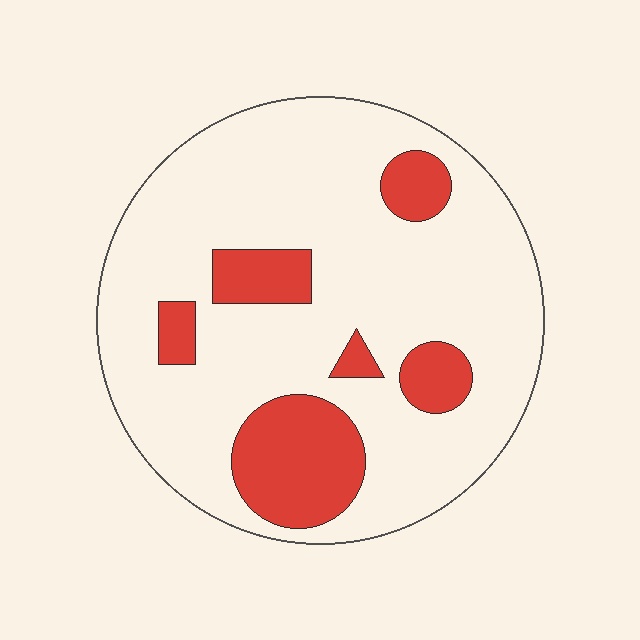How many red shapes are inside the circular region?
6.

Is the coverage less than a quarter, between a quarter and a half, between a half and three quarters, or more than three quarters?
Less than a quarter.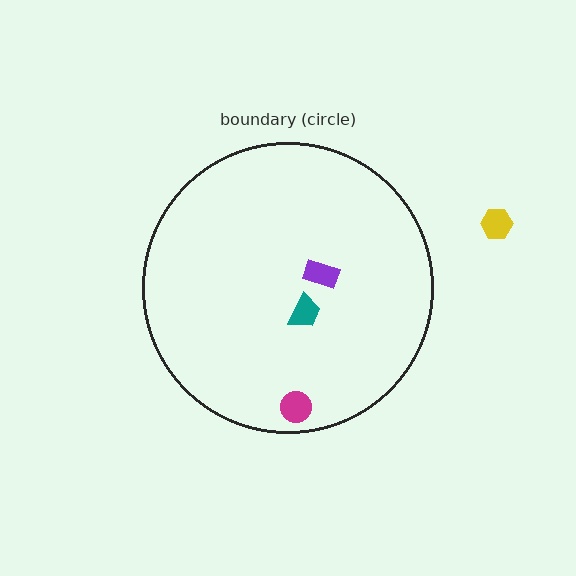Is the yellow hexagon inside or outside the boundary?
Outside.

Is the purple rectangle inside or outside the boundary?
Inside.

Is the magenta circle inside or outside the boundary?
Inside.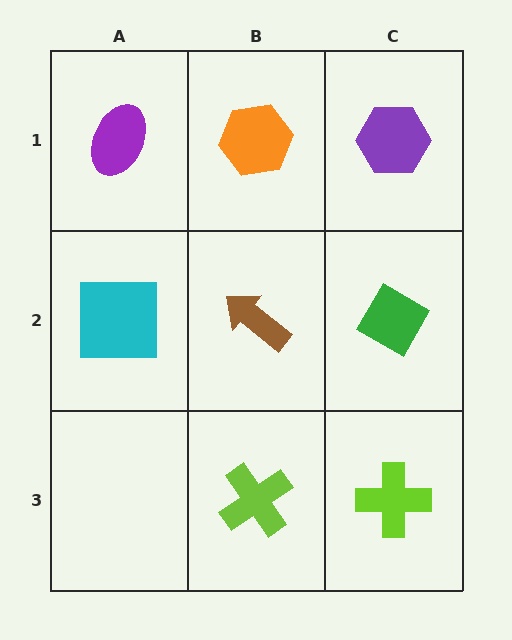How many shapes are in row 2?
3 shapes.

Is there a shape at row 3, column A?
No, that cell is empty.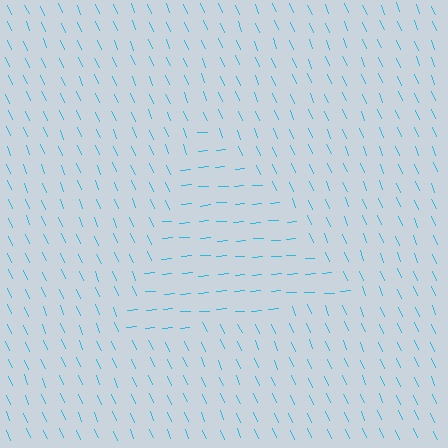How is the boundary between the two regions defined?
The boundary is defined purely by a change in line orientation (approximately 71 degrees difference). All lines are the same color and thickness.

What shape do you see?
I see a triangle.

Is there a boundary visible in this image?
Yes, there is a texture boundary formed by a change in line orientation.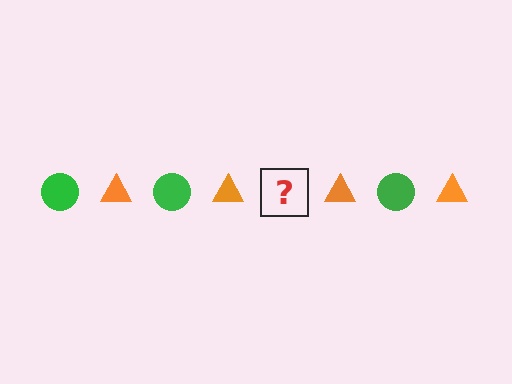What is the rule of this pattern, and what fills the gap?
The rule is that the pattern alternates between green circle and orange triangle. The gap should be filled with a green circle.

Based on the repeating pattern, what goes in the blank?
The blank should be a green circle.